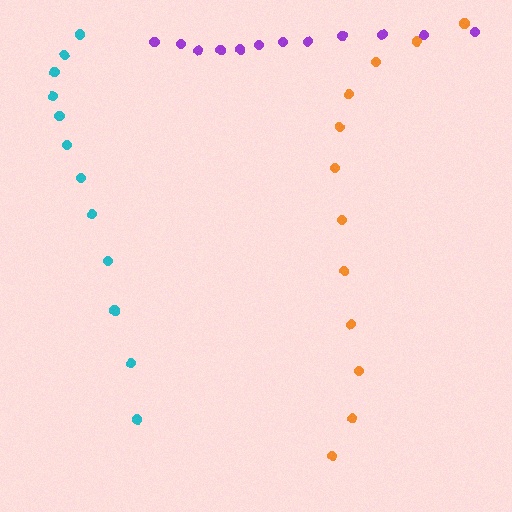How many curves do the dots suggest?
There are 3 distinct paths.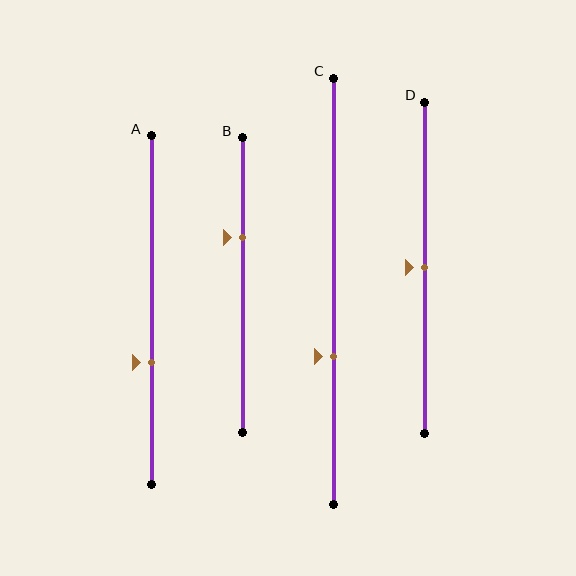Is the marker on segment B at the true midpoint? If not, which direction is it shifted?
No, the marker on segment B is shifted upward by about 16% of the segment length.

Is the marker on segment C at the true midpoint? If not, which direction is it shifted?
No, the marker on segment C is shifted downward by about 15% of the segment length.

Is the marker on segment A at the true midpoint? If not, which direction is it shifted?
No, the marker on segment A is shifted downward by about 15% of the segment length.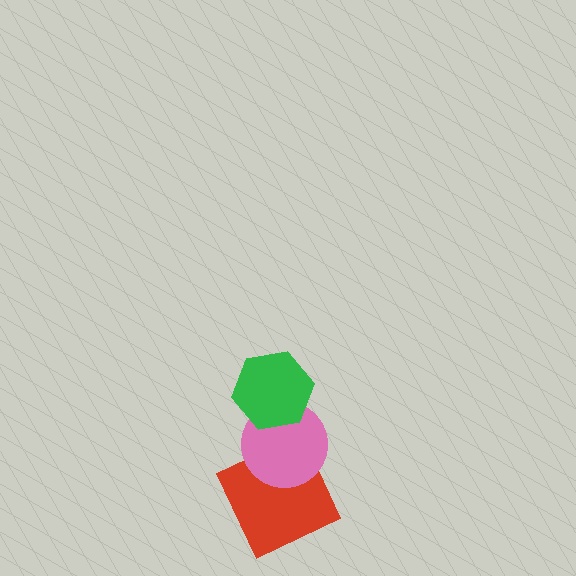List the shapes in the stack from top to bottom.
From top to bottom: the green hexagon, the pink circle, the red square.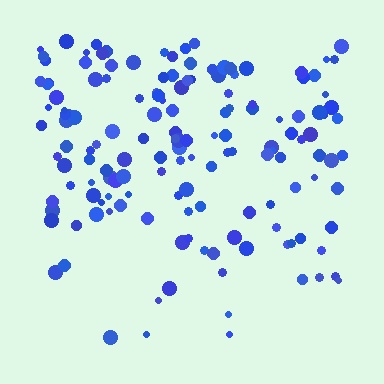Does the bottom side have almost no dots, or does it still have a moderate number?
Still a moderate number, just noticeably fewer than the top.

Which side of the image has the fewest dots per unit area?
The bottom.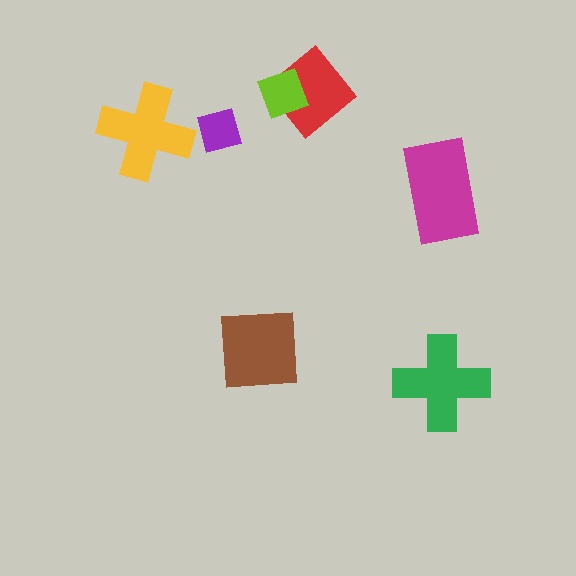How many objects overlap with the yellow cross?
0 objects overlap with the yellow cross.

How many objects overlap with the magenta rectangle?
0 objects overlap with the magenta rectangle.